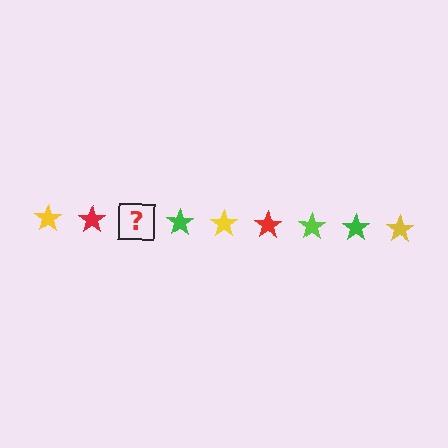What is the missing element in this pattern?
The missing element is a lime star.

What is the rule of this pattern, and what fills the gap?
The rule is that the pattern cycles through yellow, red, lime, green stars. The gap should be filled with a lime star.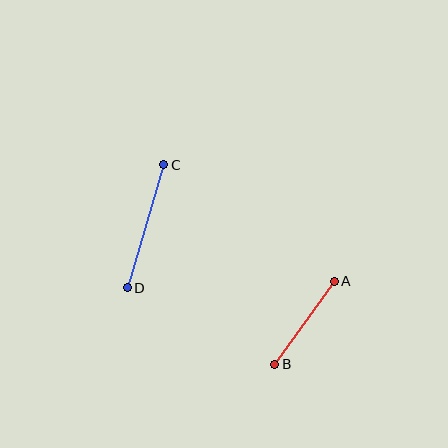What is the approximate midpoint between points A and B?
The midpoint is at approximately (304, 323) pixels.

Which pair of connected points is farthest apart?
Points C and D are farthest apart.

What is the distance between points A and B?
The distance is approximately 102 pixels.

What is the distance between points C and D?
The distance is approximately 128 pixels.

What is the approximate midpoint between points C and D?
The midpoint is at approximately (145, 226) pixels.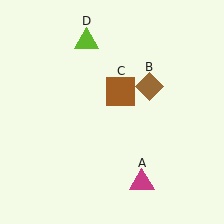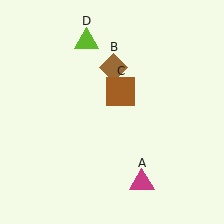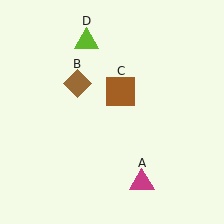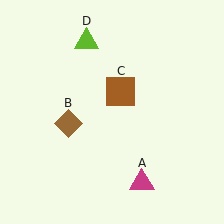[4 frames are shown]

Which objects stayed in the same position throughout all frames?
Magenta triangle (object A) and brown square (object C) and lime triangle (object D) remained stationary.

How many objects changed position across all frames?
1 object changed position: brown diamond (object B).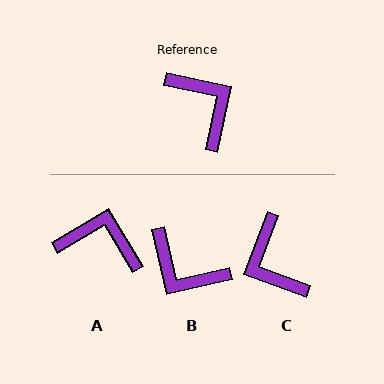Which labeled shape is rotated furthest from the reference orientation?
C, about 171 degrees away.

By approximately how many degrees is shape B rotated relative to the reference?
Approximately 155 degrees clockwise.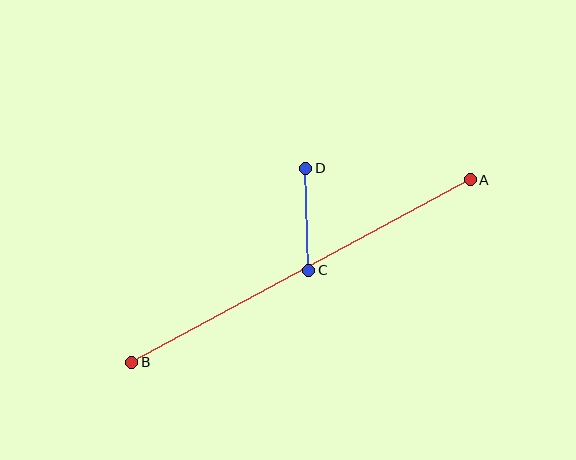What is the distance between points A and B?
The distance is approximately 385 pixels.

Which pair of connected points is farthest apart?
Points A and B are farthest apart.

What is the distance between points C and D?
The distance is approximately 102 pixels.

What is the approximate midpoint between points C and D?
The midpoint is at approximately (307, 219) pixels.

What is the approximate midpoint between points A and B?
The midpoint is at approximately (301, 271) pixels.